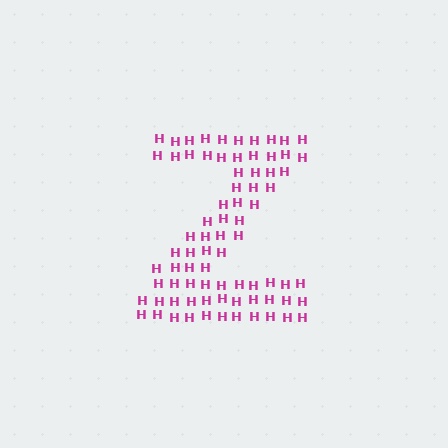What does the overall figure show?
The overall figure shows the letter Z.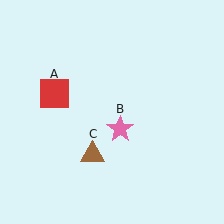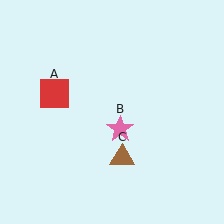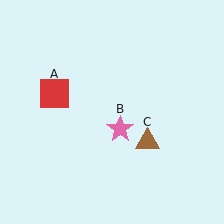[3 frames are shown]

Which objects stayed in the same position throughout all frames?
Red square (object A) and pink star (object B) remained stationary.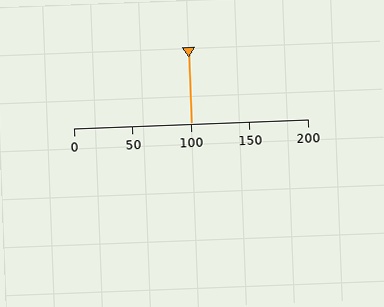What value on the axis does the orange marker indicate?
The marker indicates approximately 100.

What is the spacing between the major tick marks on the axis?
The major ticks are spaced 50 apart.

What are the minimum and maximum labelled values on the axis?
The axis runs from 0 to 200.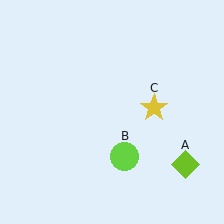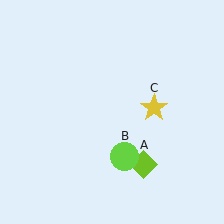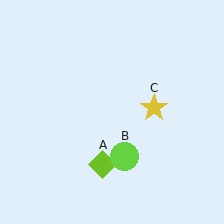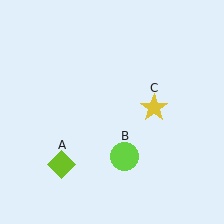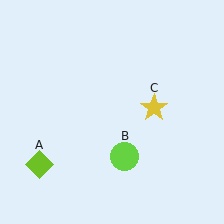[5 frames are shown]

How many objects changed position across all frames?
1 object changed position: lime diamond (object A).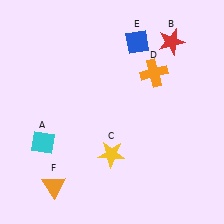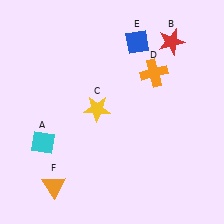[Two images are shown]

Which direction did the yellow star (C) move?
The yellow star (C) moved up.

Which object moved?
The yellow star (C) moved up.